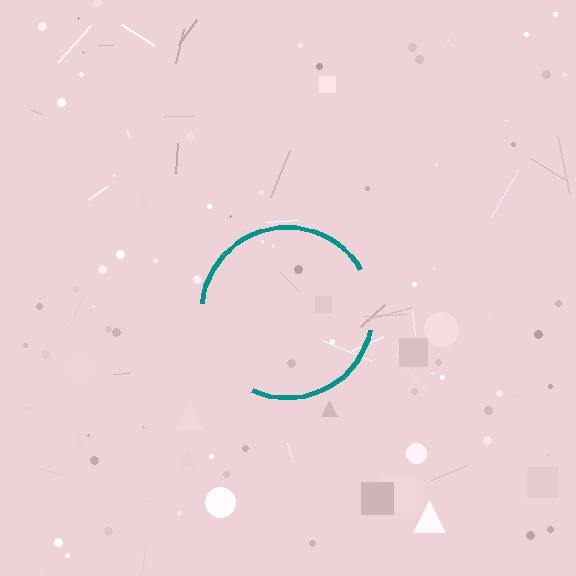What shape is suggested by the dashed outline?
The dashed outline suggests a circle.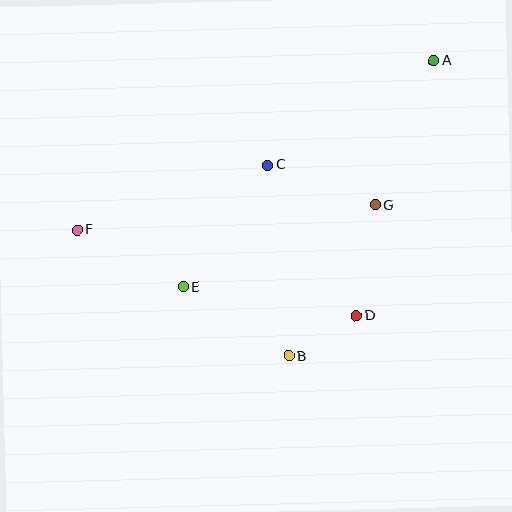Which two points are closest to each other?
Points B and D are closest to each other.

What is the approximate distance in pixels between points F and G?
The distance between F and G is approximately 299 pixels.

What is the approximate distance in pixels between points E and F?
The distance between E and F is approximately 120 pixels.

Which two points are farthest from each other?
Points A and F are farthest from each other.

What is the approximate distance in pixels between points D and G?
The distance between D and G is approximately 113 pixels.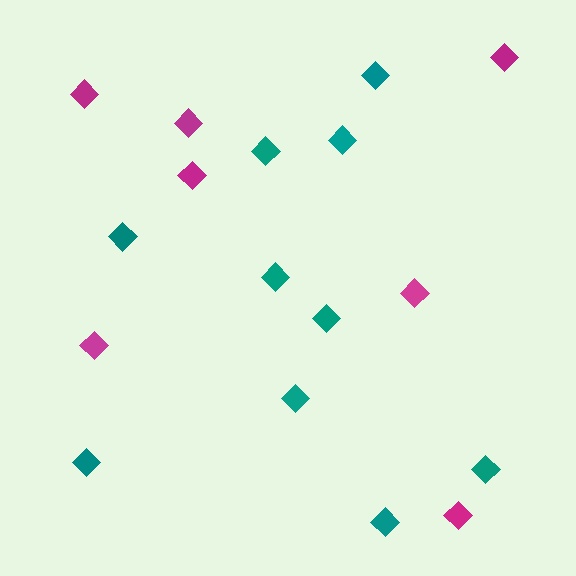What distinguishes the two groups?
There are 2 groups: one group of magenta diamonds (7) and one group of teal diamonds (10).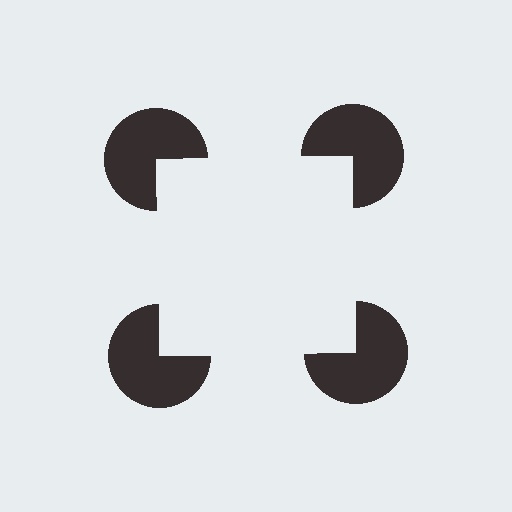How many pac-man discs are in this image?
There are 4 — one at each vertex of the illusory square.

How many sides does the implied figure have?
4 sides.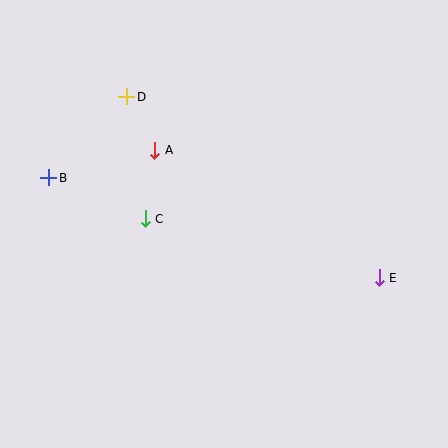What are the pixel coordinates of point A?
Point A is at (155, 150).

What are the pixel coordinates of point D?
Point D is at (127, 97).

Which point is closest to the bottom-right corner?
Point E is closest to the bottom-right corner.